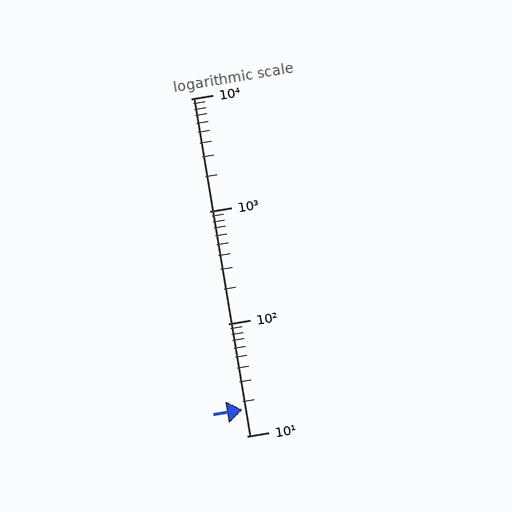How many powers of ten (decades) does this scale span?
The scale spans 3 decades, from 10 to 10000.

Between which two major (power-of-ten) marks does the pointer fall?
The pointer is between 10 and 100.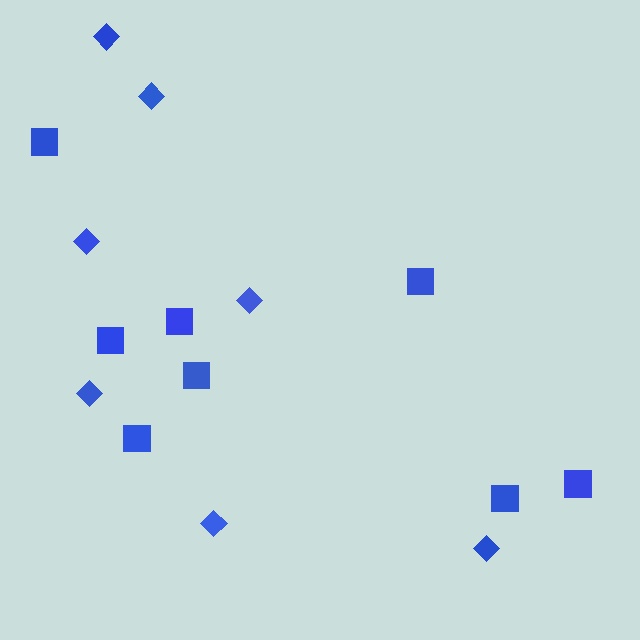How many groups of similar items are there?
There are 2 groups: one group of diamonds (7) and one group of squares (8).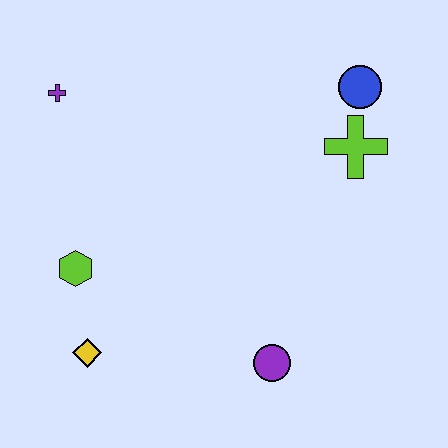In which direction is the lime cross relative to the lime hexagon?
The lime cross is to the right of the lime hexagon.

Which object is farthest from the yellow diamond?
The blue circle is farthest from the yellow diamond.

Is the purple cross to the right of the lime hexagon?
No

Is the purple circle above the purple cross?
No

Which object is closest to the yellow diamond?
The lime hexagon is closest to the yellow diamond.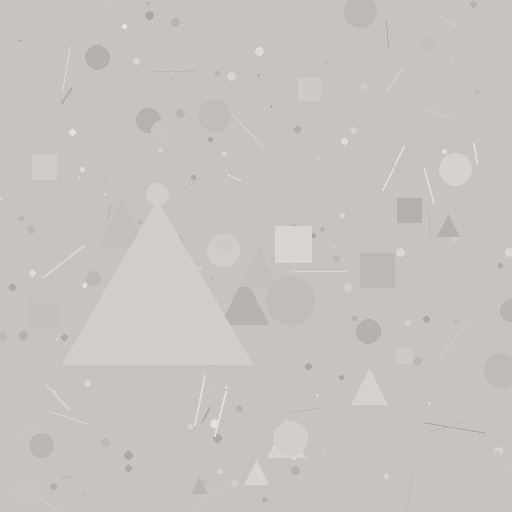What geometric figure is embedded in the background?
A triangle is embedded in the background.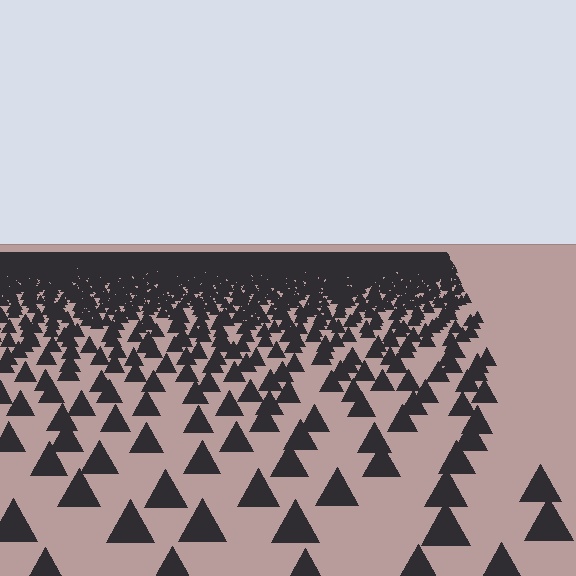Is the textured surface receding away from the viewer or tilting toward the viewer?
The surface is receding away from the viewer. Texture elements get smaller and denser toward the top.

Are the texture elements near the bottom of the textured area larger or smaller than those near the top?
Larger. Near the bottom, elements are closer to the viewer and appear at a bigger on-screen size.